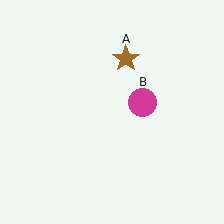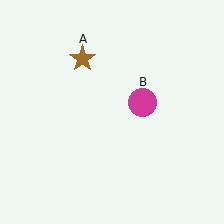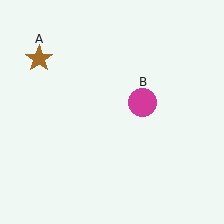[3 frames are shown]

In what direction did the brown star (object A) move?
The brown star (object A) moved left.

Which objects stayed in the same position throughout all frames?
Magenta circle (object B) remained stationary.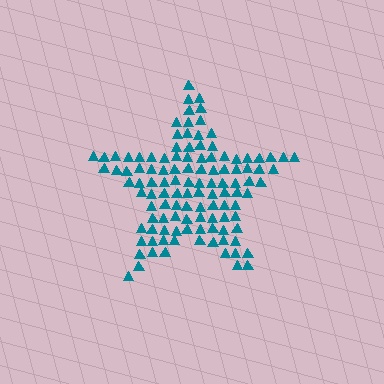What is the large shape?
The large shape is a star.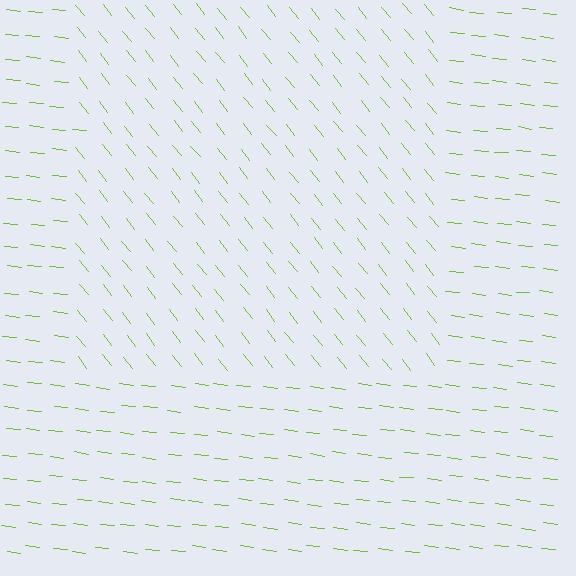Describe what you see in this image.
The image is filled with small lime line segments. A rectangle region in the image has lines oriented differently from the surrounding lines, creating a visible texture boundary.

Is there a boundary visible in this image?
Yes, there is a texture boundary formed by a change in line orientation.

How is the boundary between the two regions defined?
The boundary is defined purely by a change in line orientation (approximately 45 degrees difference). All lines are the same color and thickness.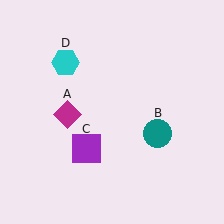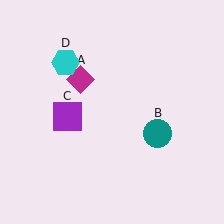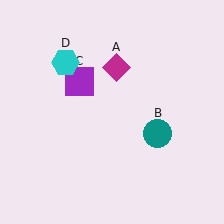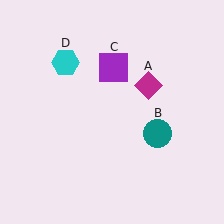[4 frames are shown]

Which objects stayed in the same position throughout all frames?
Teal circle (object B) and cyan hexagon (object D) remained stationary.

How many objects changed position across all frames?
2 objects changed position: magenta diamond (object A), purple square (object C).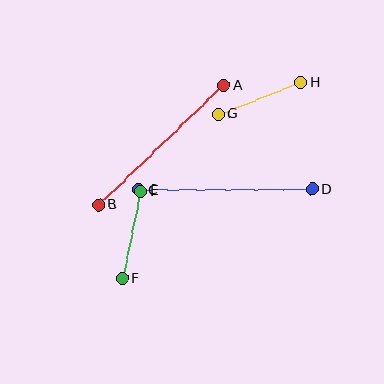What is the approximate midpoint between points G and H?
The midpoint is at approximately (260, 98) pixels.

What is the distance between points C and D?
The distance is approximately 173 pixels.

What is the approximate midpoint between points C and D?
The midpoint is at approximately (225, 190) pixels.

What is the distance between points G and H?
The distance is approximately 88 pixels.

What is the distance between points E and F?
The distance is approximately 89 pixels.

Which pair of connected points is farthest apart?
Points C and D are farthest apart.